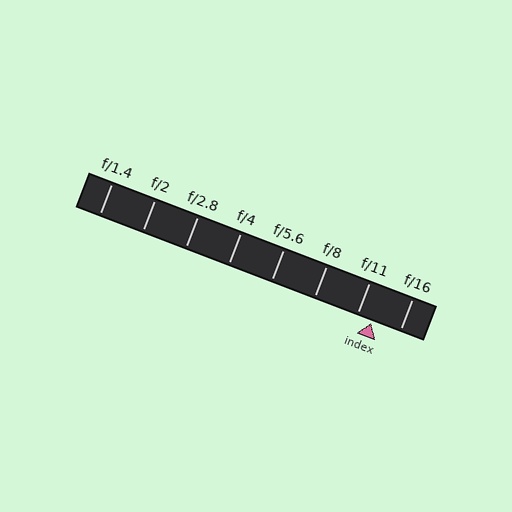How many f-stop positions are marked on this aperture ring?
There are 8 f-stop positions marked.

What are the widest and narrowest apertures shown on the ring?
The widest aperture shown is f/1.4 and the narrowest is f/16.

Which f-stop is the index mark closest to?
The index mark is closest to f/11.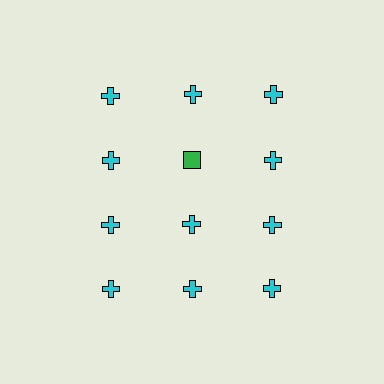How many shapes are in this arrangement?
There are 12 shapes arranged in a grid pattern.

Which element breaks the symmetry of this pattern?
The green square in the second row, second from left column breaks the symmetry. All other shapes are cyan crosses.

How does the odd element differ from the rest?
It differs in both color (green instead of cyan) and shape (square instead of cross).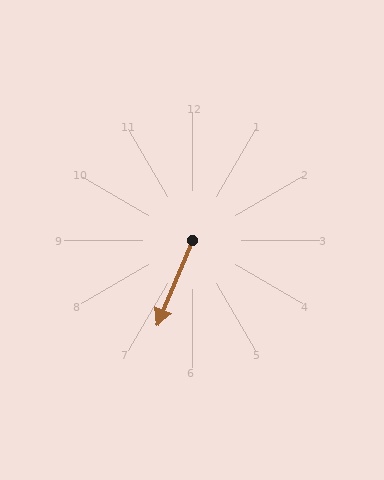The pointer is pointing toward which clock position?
Roughly 7 o'clock.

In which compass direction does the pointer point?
South.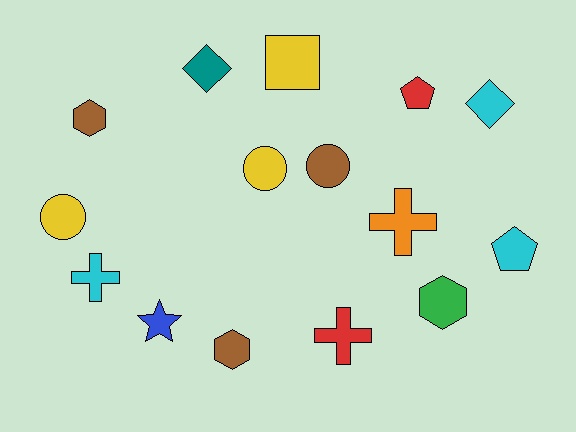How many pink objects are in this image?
There are no pink objects.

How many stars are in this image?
There is 1 star.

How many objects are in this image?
There are 15 objects.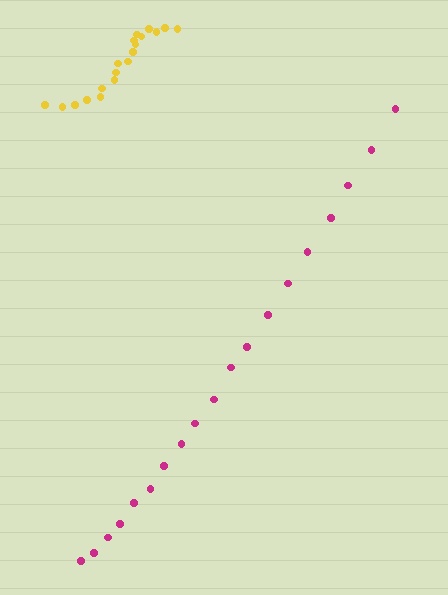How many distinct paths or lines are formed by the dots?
There are 2 distinct paths.